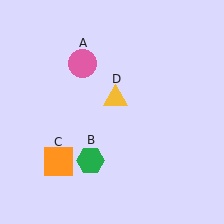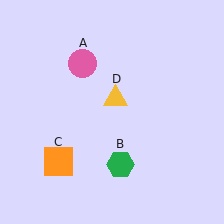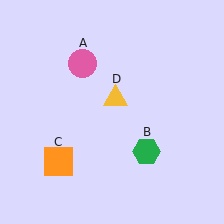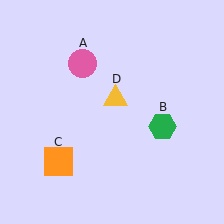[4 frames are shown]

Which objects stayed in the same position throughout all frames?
Pink circle (object A) and orange square (object C) and yellow triangle (object D) remained stationary.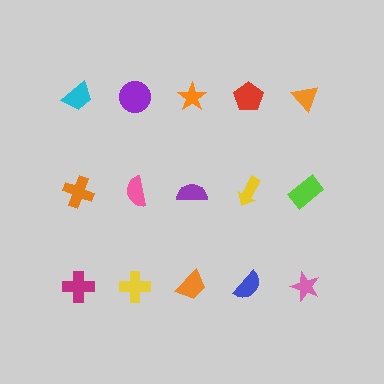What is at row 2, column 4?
A yellow arrow.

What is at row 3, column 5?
A pink star.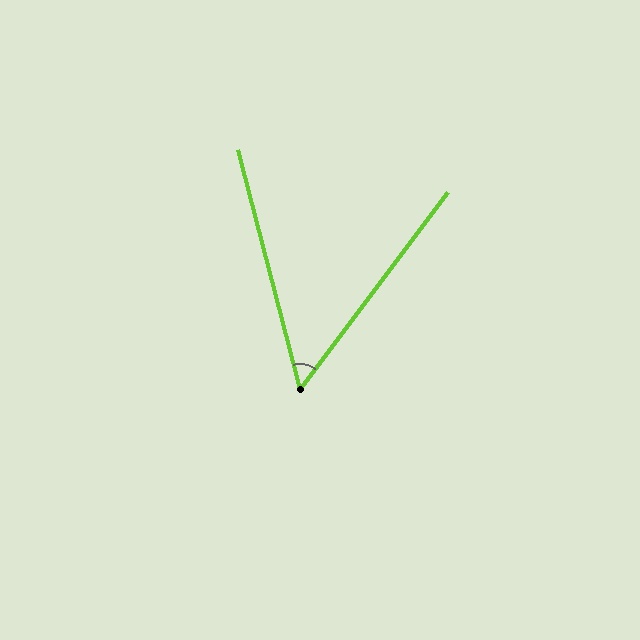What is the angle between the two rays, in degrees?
Approximately 51 degrees.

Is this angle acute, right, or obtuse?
It is acute.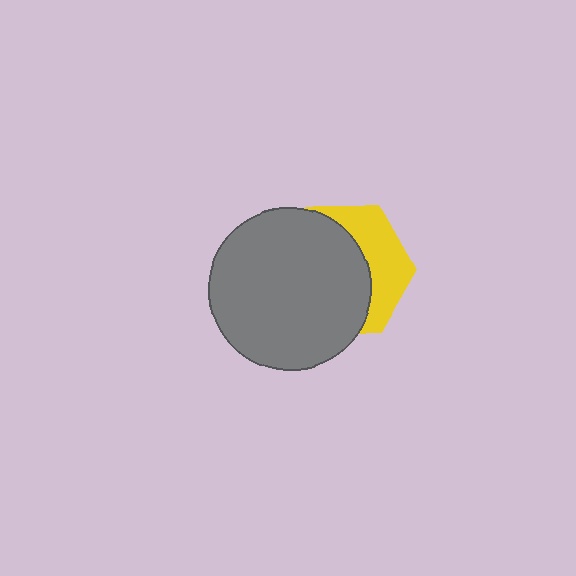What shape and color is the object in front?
The object in front is a gray circle.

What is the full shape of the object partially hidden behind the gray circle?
The partially hidden object is a yellow hexagon.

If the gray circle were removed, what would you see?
You would see the complete yellow hexagon.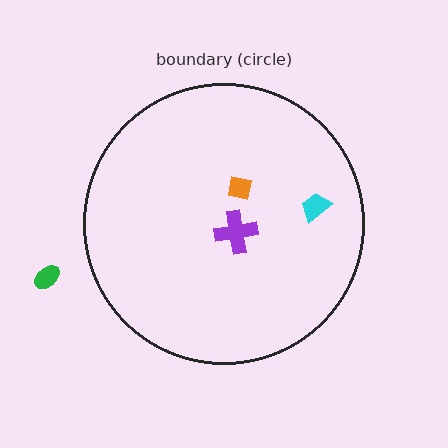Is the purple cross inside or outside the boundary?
Inside.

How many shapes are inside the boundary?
3 inside, 1 outside.